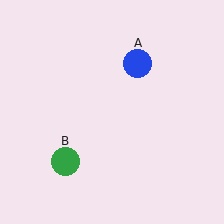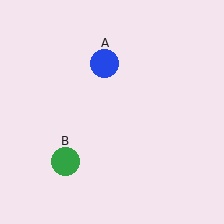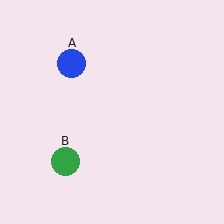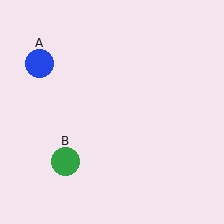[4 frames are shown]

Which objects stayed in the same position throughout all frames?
Green circle (object B) remained stationary.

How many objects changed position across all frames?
1 object changed position: blue circle (object A).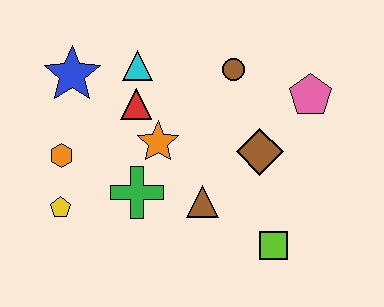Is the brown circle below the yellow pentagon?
No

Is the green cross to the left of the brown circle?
Yes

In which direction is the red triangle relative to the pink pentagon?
The red triangle is to the left of the pink pentagon.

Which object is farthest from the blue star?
The lime square is farthest from the blue star.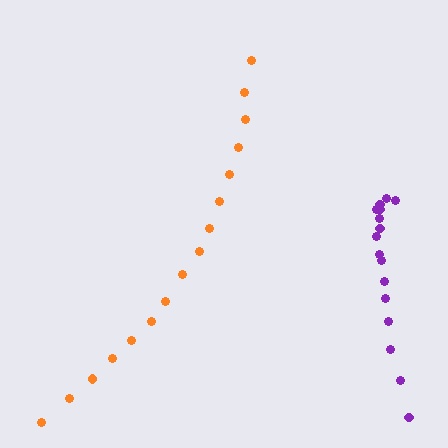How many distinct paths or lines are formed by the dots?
There are 2 distinct paths.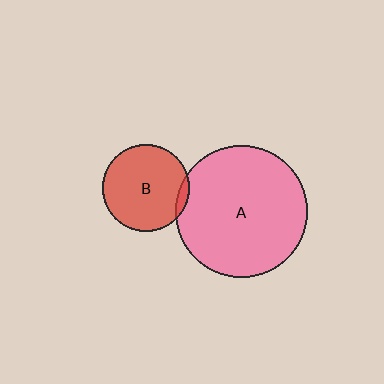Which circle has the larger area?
Circle A (pink).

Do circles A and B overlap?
Yes.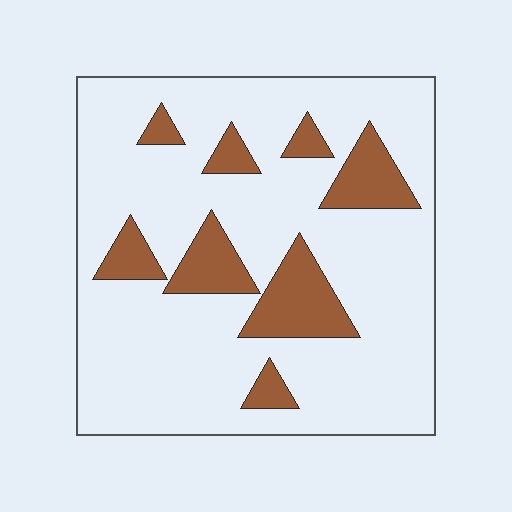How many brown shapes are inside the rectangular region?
8.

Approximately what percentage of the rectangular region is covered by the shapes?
Approximately 20%.